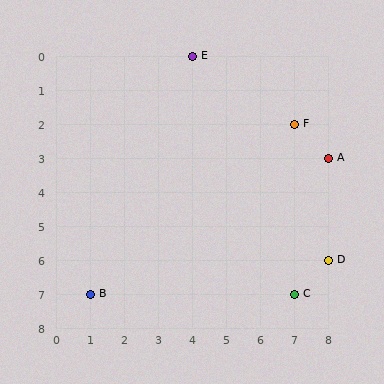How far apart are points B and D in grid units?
Points B and D are 7 columns and 1 row apart (about 7.1 grid units diagonally).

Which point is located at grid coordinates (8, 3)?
Point A is at (8, 3).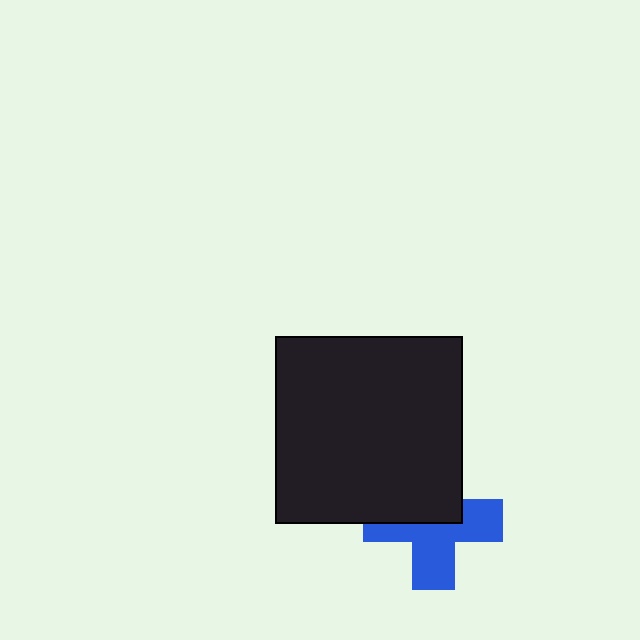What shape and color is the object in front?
The object in front is a black square.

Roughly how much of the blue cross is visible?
About half of it is visible (roughly 55%).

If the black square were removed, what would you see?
You would see the complete blue cross.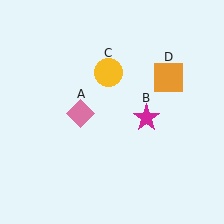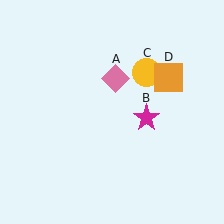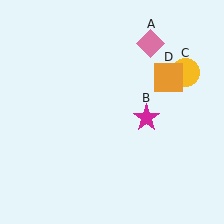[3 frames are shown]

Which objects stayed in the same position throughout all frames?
Magenta star (object B) and orange square (object D) remained stationary.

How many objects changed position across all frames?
2 objects changed position: pink diamond (object A), yellow circle (object C).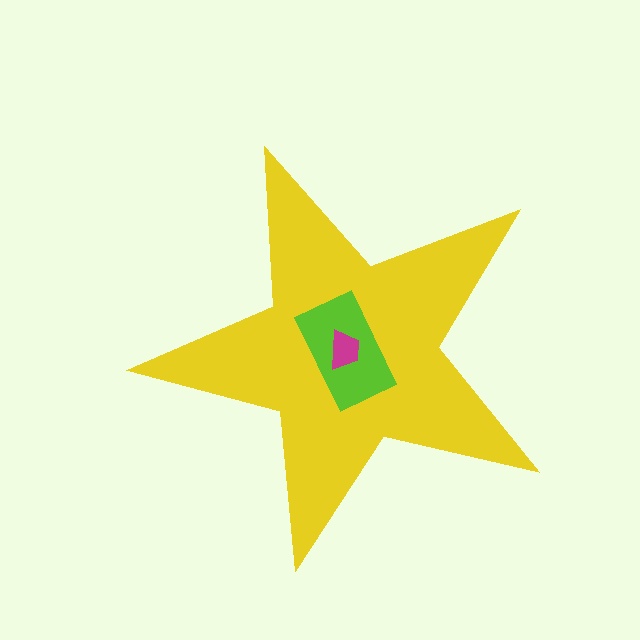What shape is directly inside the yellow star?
The lime rectangle.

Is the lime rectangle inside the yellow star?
Yes.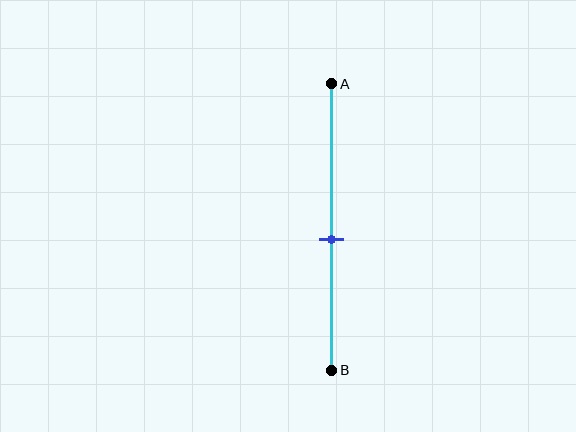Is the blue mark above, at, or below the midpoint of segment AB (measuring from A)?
The blue mark is below the midpoint of segment AB.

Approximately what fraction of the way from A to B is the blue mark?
The blue mark is approximately 55% of the way from A to B.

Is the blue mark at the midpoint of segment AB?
No, the mark is at about 55% from A, not at the 50% midpoint.